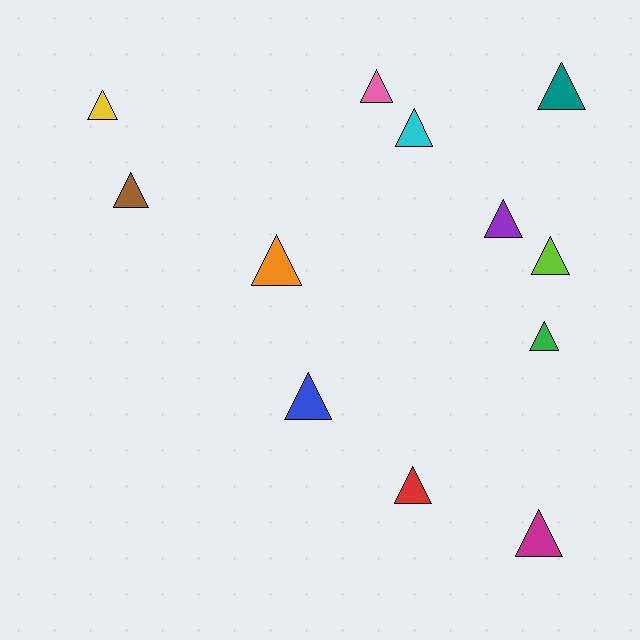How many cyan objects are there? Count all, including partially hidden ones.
There is 1 cyan object.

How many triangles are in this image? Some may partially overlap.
There are 12 triangles.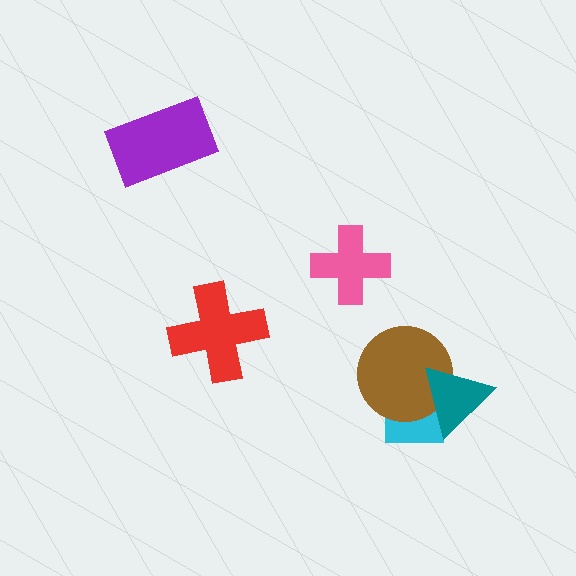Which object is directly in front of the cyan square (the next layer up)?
The brown circle is directly in front of the cyan square.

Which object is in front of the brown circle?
The teal triangle is in front of the brown circle.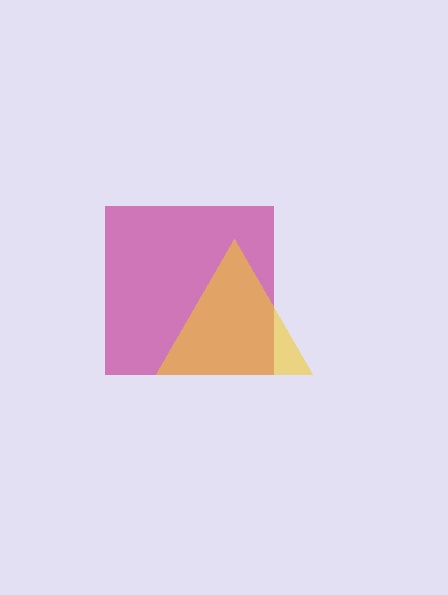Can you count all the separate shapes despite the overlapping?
Yes, there are 2 separate shapes.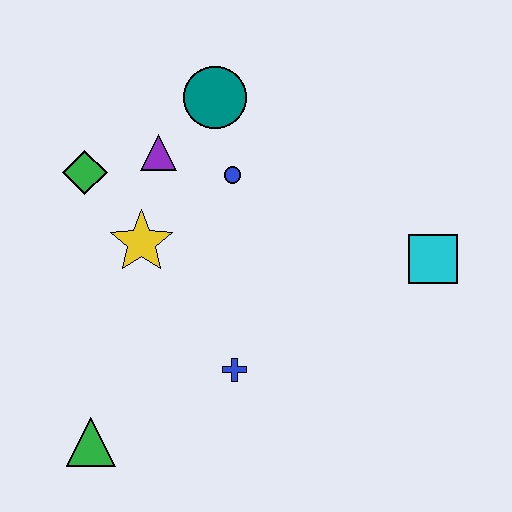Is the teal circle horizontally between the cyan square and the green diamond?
Yes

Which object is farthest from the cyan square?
The green triangle is farthest from the cyan square.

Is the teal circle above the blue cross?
Yes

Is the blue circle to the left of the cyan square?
Yes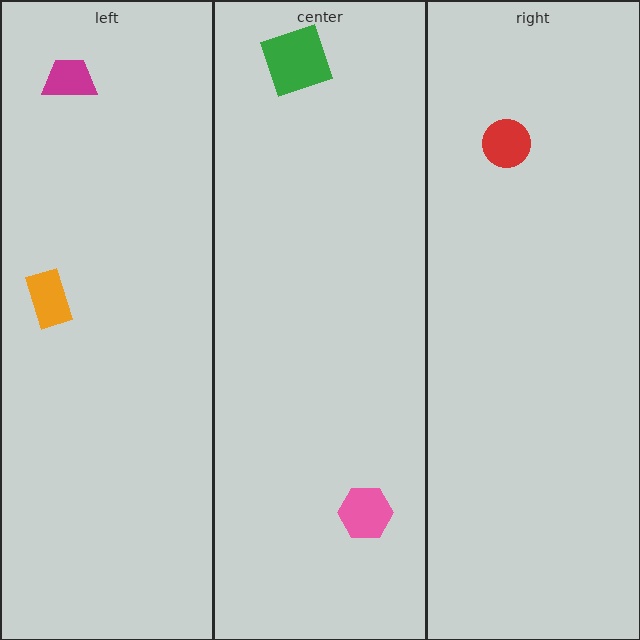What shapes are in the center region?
The pink hexagon, the green square.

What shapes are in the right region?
The red circle.